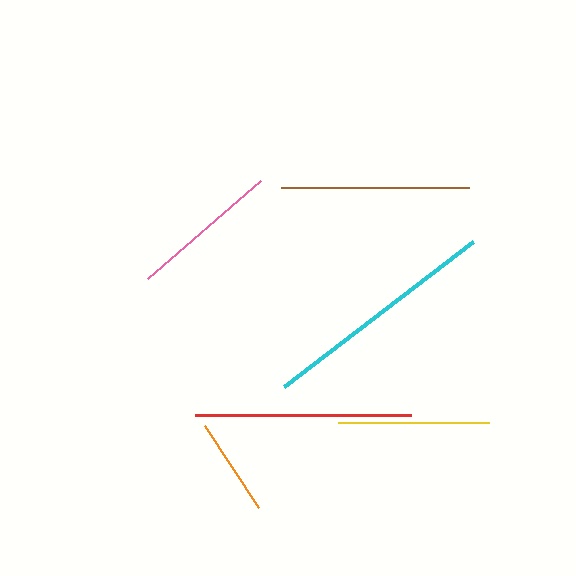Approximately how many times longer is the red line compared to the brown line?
The red line is approximately 1.2 times the length of the brown line.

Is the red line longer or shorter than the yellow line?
The red line is longer than the yellow line.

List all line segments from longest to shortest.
From longest to shortest: cyan, red, brown, yellow, pink, orange.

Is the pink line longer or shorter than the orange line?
The pink line is longer than the orange line.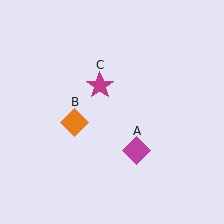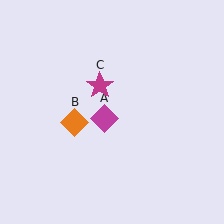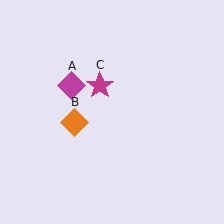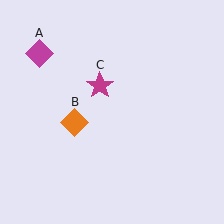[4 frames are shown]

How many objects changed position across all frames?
1 object changed position: magenta diamond (object A).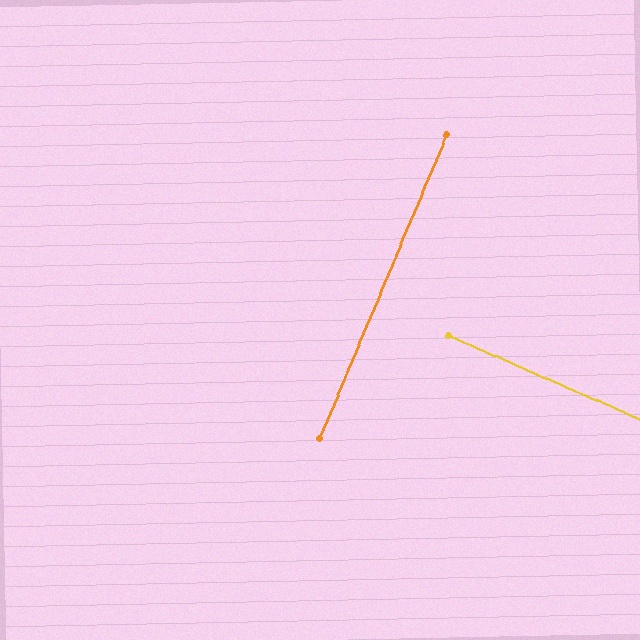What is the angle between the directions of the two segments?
Approximately 89 degrees.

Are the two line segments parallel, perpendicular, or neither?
Perpendicular — they meet at approximately 89°.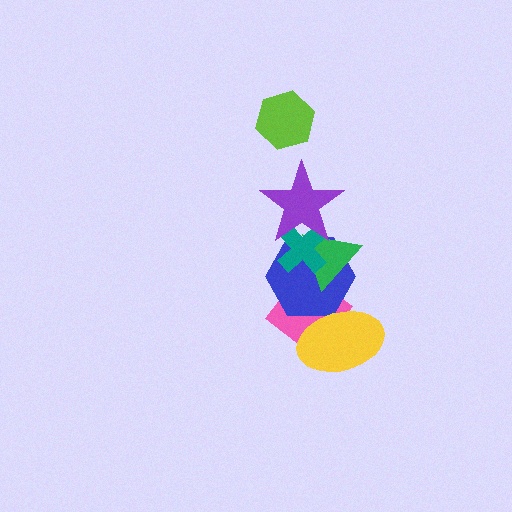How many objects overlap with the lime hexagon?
0 objects overlap with the lime hexagon.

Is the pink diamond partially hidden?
Yes, it is partially covered by another shape.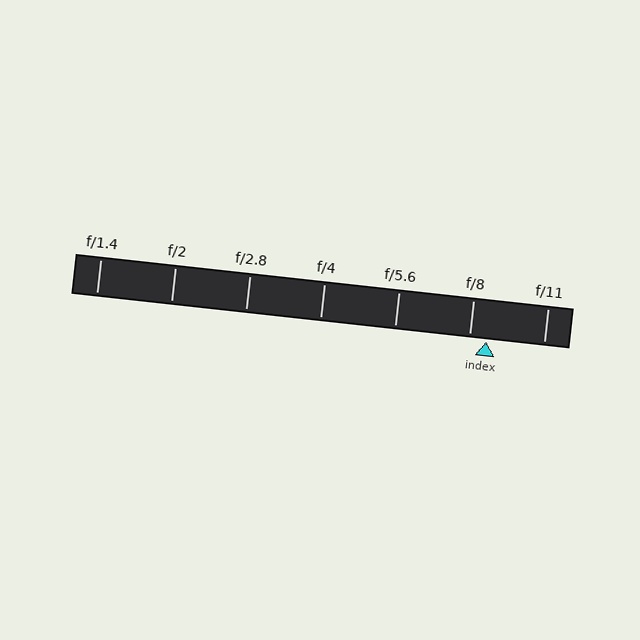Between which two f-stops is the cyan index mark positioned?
The index mark is between f/8 and f/11.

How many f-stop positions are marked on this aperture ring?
There are 7 f-stop positions marked.